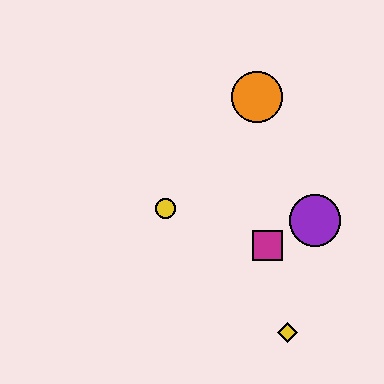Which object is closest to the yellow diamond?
The magenta square is closest to the yellow diamond.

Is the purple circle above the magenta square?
Yes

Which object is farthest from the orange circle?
The yellow diamond is farthest from the orange circle.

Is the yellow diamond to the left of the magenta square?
No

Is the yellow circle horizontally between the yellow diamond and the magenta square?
No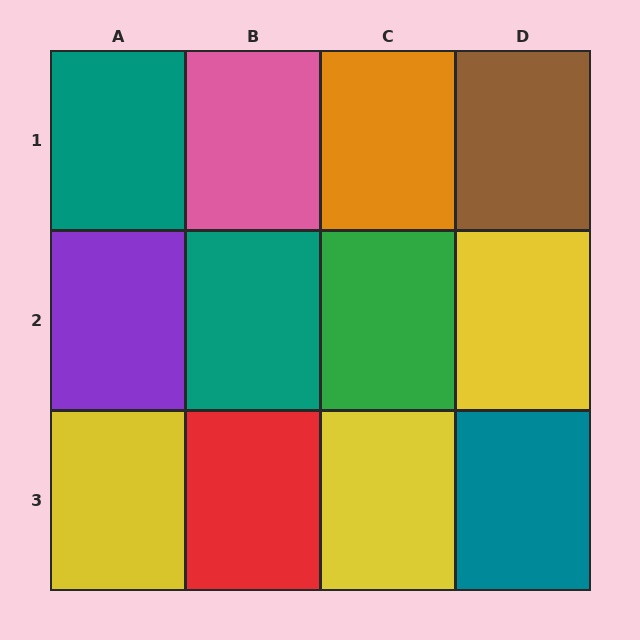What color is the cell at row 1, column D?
Brown.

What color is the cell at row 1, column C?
Orange.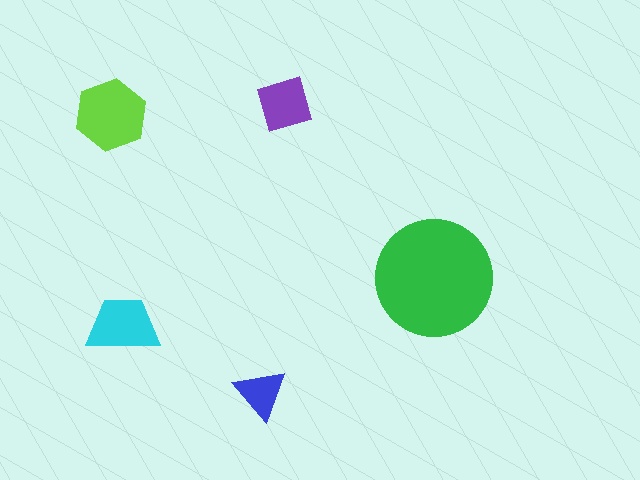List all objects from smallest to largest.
The blue triangle, the purple diamond, the cyan trapezoid, the lime hexagon, the green circle.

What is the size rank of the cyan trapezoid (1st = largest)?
3rd.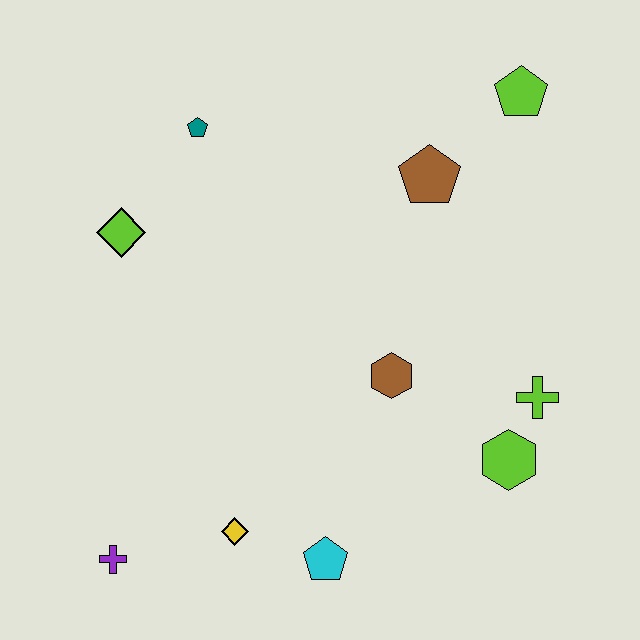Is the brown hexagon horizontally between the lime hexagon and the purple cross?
Yes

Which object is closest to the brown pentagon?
The lime pentagon is closest to the brown pentagon.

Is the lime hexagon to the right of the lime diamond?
Yes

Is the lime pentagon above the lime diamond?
Yes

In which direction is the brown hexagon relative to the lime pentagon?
The brown hexagon is below the lime pentagon.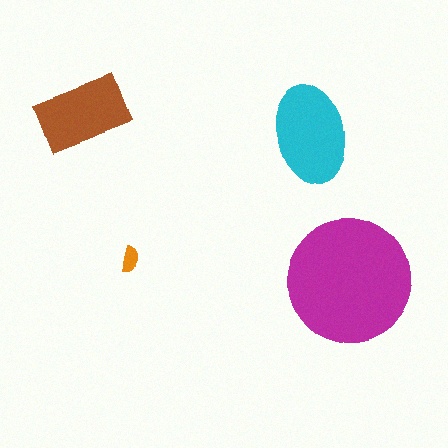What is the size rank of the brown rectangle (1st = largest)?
3rd.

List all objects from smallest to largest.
The orange semicircle, the brown rectangle, the cyan ellipse, the magenta circle.